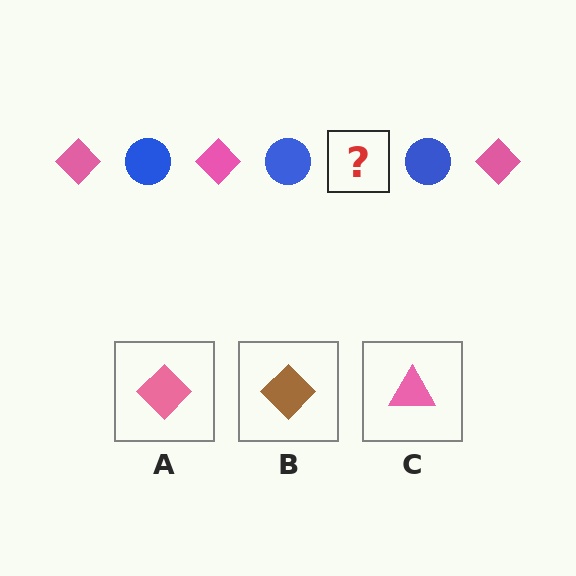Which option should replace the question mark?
Option A.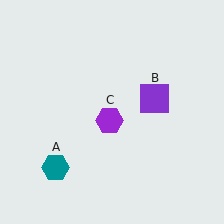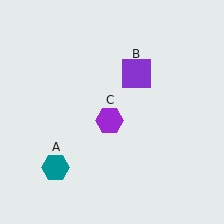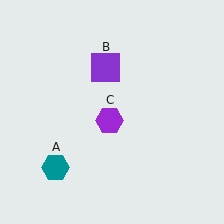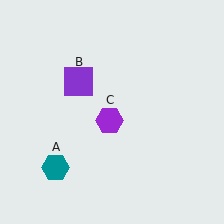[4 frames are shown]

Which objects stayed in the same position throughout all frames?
Teal hexagon (object A) and purple hexagon (object C) remained stationary.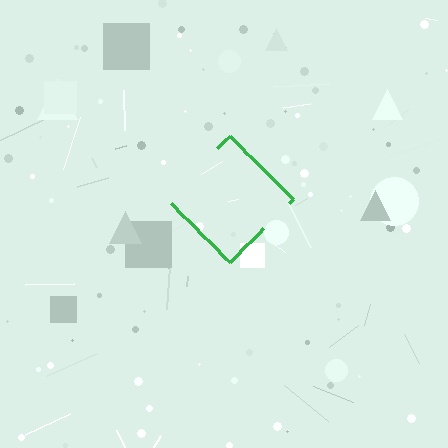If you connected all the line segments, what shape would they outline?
They would outline a diamond.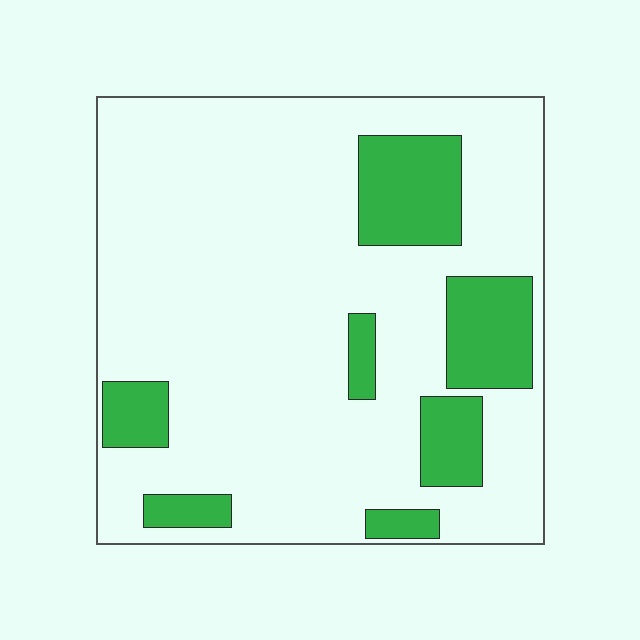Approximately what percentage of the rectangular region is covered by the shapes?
Approximately 20%.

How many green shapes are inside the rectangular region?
7.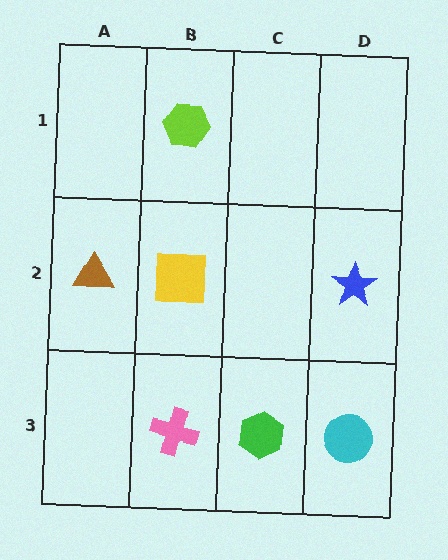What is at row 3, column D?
A cyan circle.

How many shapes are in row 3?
3 shapes.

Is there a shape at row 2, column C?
No, that cell is empty.